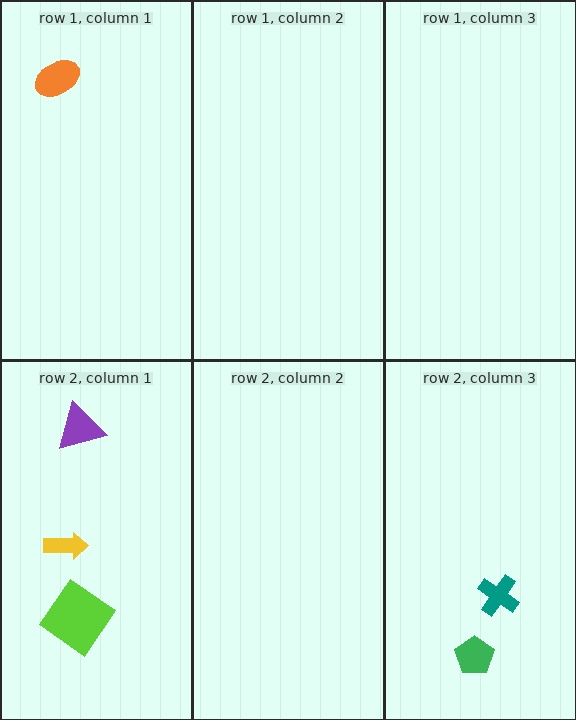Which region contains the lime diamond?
The row 2, column 1 region.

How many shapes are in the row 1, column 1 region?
1.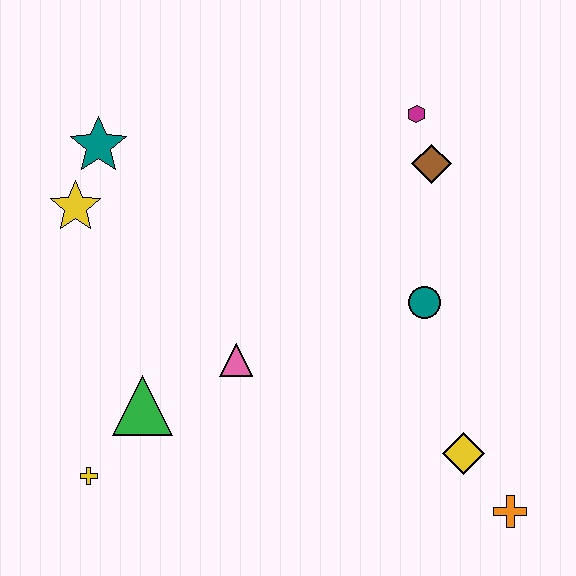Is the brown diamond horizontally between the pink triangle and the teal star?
No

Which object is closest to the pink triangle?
The green triangle is closest to the pink triangle.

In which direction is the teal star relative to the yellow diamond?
The teal star is to the left of the yellow diamond.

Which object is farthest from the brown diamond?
The yellow cross is farthest from the brown diamond.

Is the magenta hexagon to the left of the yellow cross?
No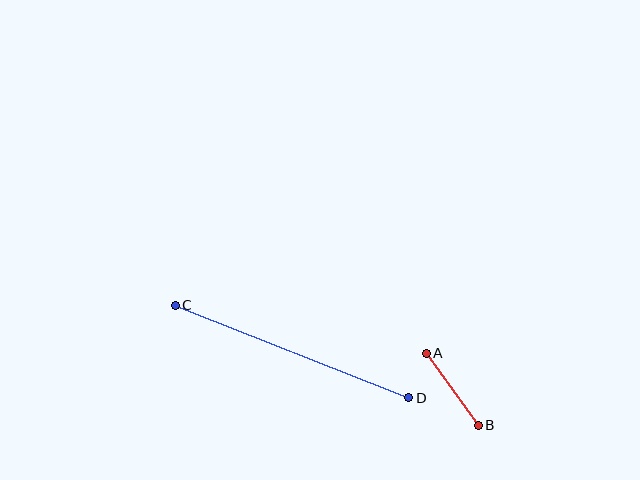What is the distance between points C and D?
The distance is approximately 251 pixels.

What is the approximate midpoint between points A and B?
The midpoint is at approximately (452, 389) pixels.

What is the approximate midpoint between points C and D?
The midpoint is at approximately (292, 352) pixels.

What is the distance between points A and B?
The distance is approximately 88 pixels.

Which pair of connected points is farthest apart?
Points C and D are farthest apart.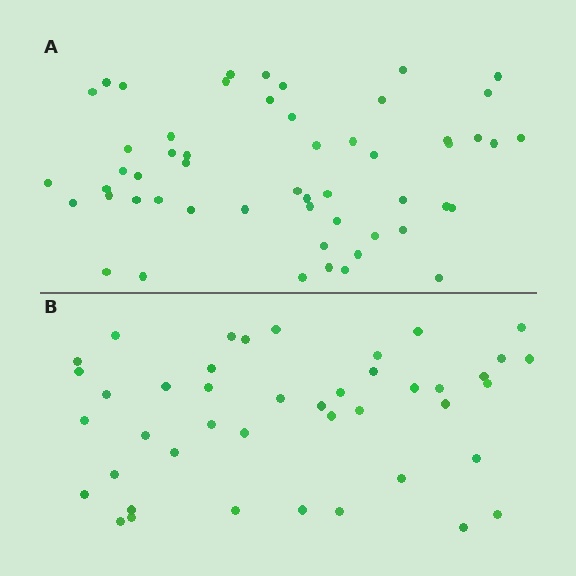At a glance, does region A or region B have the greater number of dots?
Region A (the top region) has more dots.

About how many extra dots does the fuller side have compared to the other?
Region A has roughly 12 or so more dots than region B.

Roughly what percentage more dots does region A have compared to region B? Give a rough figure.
About 25% more.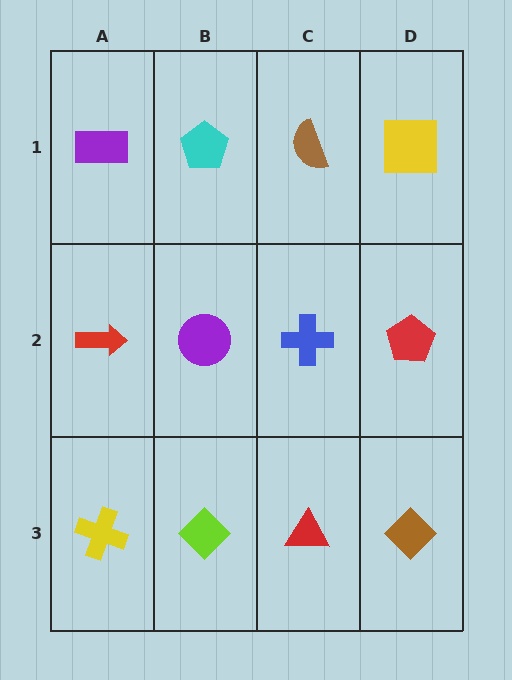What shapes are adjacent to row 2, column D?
A yellow square (row 1, column D), a brown diamond (row 3, column D), a blue cross (row 2, column C).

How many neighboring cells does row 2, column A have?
3.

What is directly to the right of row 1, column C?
A yellow square.